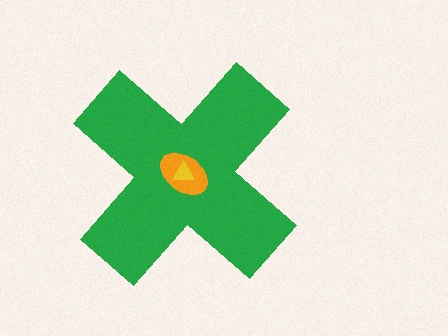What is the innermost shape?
The yellow triangle.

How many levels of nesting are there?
3.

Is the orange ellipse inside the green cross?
Yes.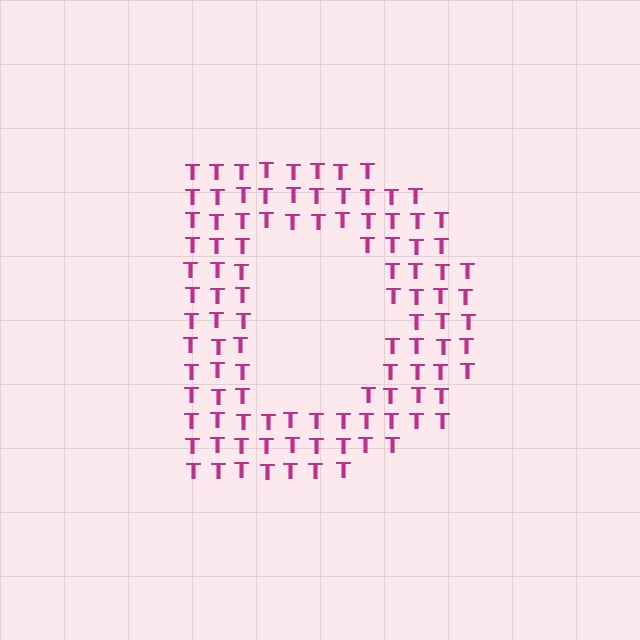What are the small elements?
The small elements are letter T's.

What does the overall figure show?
The overall figure shows the letter D.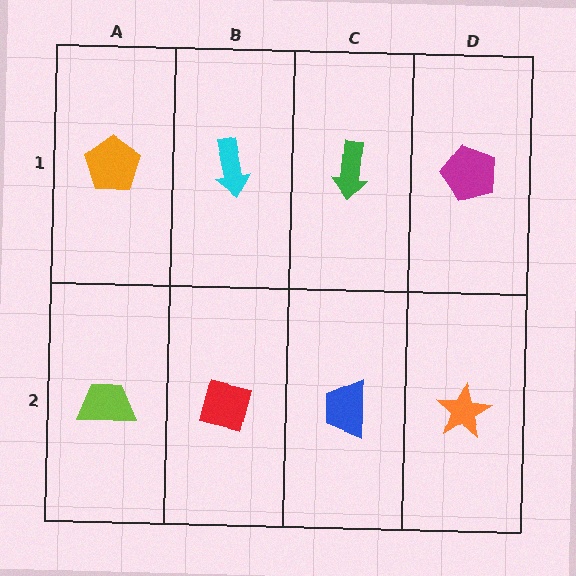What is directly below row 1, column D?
An orange star.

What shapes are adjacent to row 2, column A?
An orange pentagon (row 1, column A), a red square (row 2, column B).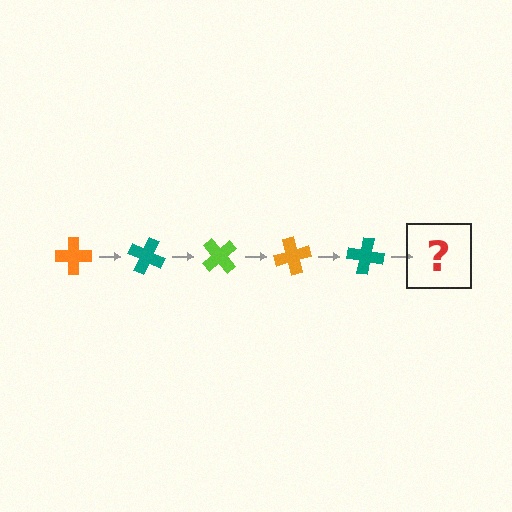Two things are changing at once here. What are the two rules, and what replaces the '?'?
The two rules are that it rotates 25 degrees each step and the color cycles through orange, teal, and lime. The '?' should be a lime cross, rotated 125 degrees from the start.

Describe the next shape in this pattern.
It should be a lime cross, rotated 125 degrees from the start.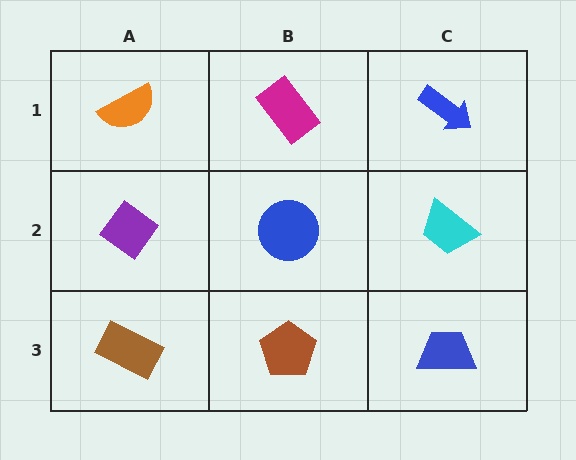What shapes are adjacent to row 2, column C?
A blue arrow (row 1, column C), a blue trapezoid (row 3, column C), a blue circle (row 2, column B).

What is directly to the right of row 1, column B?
A blue arrow.